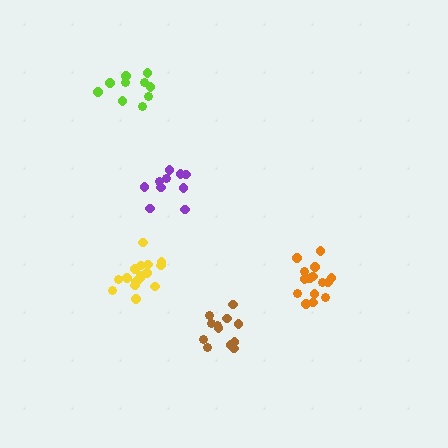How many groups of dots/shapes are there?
There are 5 groups.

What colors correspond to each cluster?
The clusters are colored: orange, purple, brown, lime, yellow.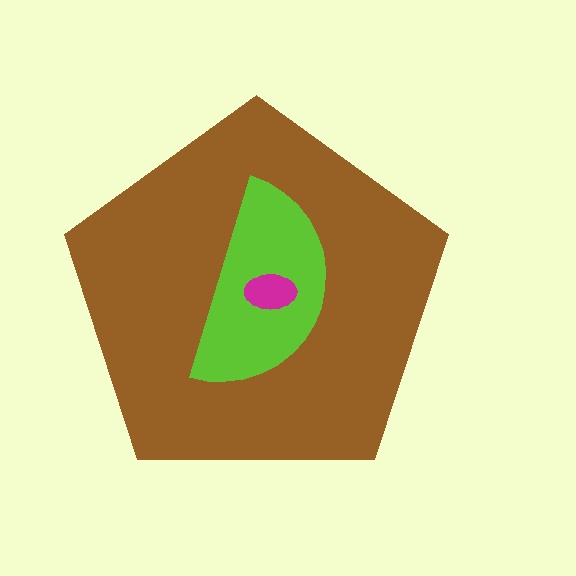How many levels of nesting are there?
3.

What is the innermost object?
The magenta ellipse.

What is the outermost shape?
The brown pentagon.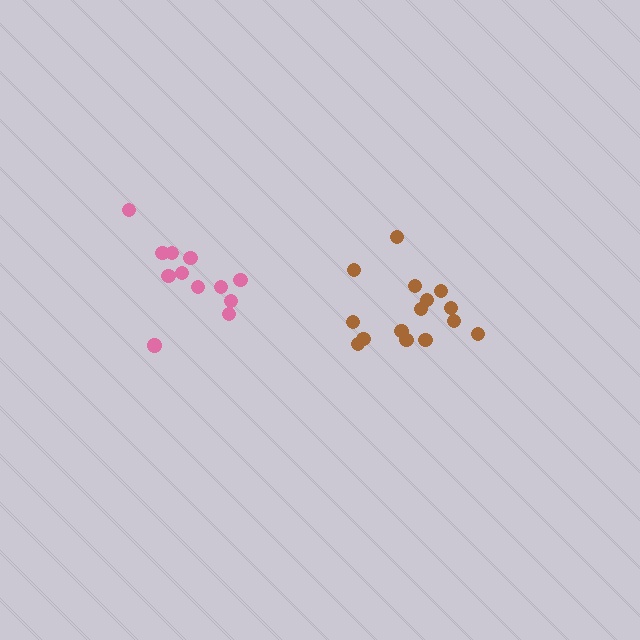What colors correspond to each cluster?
The clusters are colored: brown, pink.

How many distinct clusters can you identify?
There are 2 distinct clusters.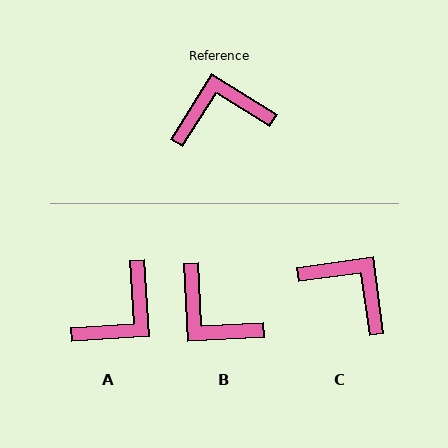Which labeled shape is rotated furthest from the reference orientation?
A, about 144 degrees away.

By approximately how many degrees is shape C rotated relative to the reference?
Approximately 50 degrees clockwise.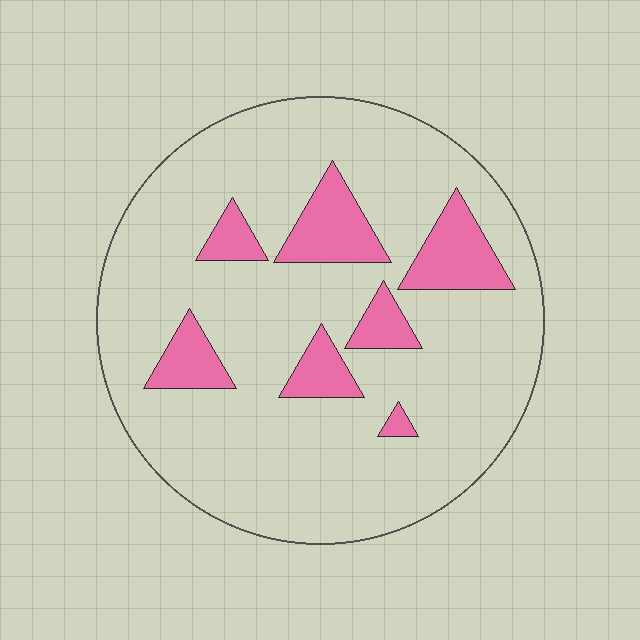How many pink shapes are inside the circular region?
7.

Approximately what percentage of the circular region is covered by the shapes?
Approximately 15%.